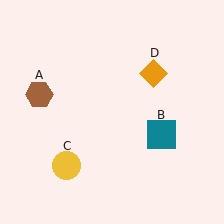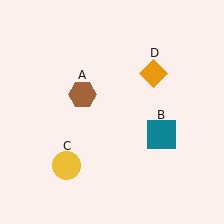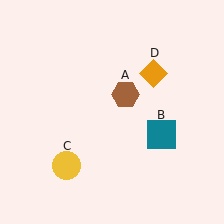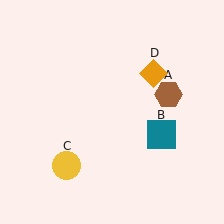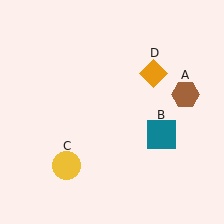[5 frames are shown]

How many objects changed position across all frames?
1 object changed position: brown hexagon (object A).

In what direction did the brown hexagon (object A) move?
The brown hexagon (object A) moved right.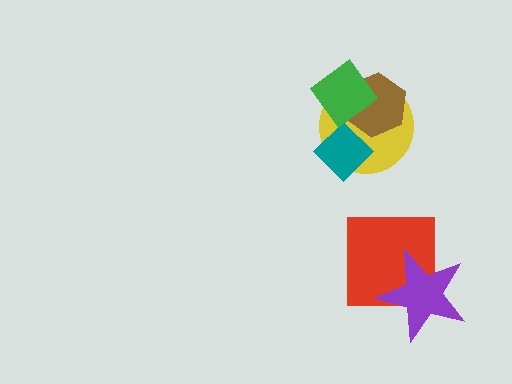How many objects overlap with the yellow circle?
3 objects overlap with the yellow circle.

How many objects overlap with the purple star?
1 object overlaps with the purple star.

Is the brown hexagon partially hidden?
Yes, it is partially covered by another shape.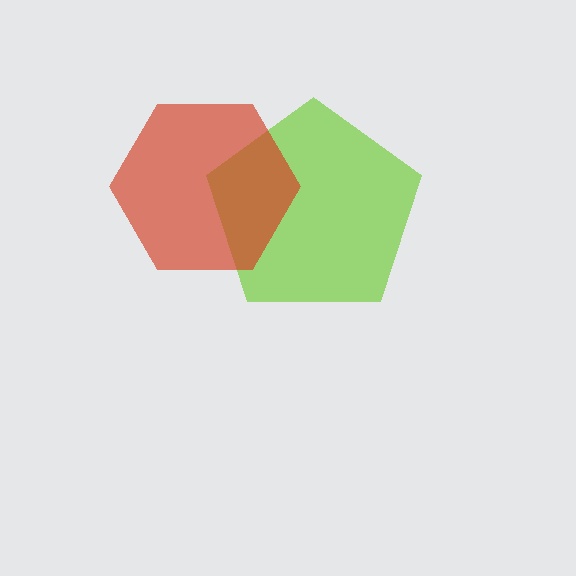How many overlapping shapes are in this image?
There are 2 overlapping shapes in the image.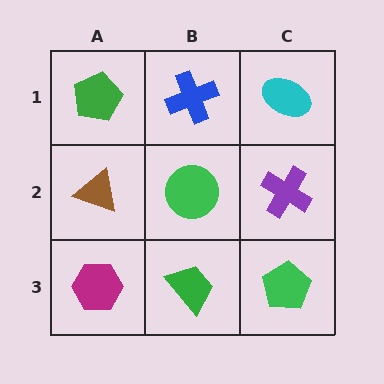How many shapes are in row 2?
3 shapes.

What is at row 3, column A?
A magenta hexagon.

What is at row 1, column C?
A cyan ellipse.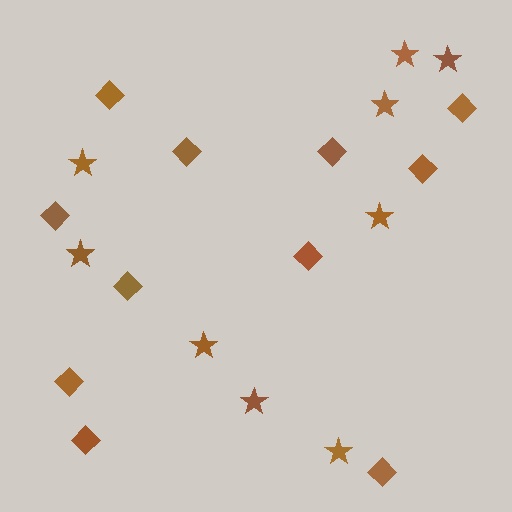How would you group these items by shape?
There are 2 groups: one group of diamonds (11) and one group of stars (9).